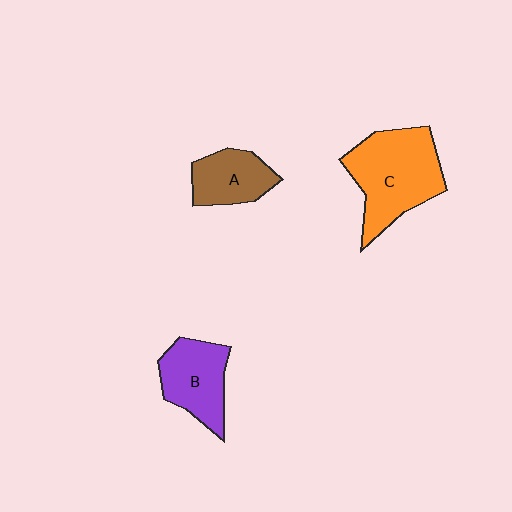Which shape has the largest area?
Shape C (orange).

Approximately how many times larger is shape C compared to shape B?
Approximately 1.5 times.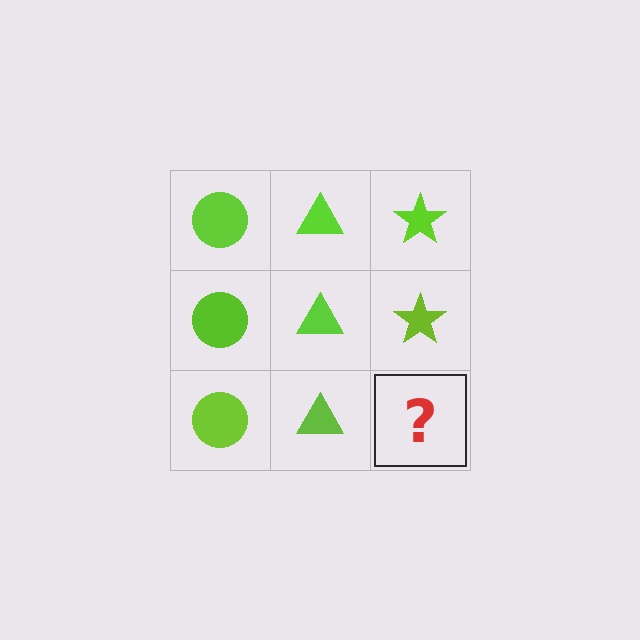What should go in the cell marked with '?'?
The missing cell should contain a lime star.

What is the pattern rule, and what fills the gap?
The rule is that each column has a consistent shape. The gap should be filled with a lime star.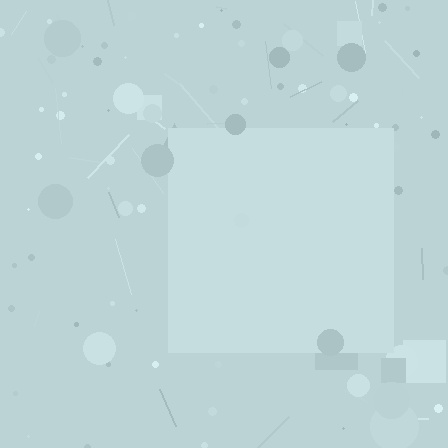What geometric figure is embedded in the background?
A square is embedded in the background.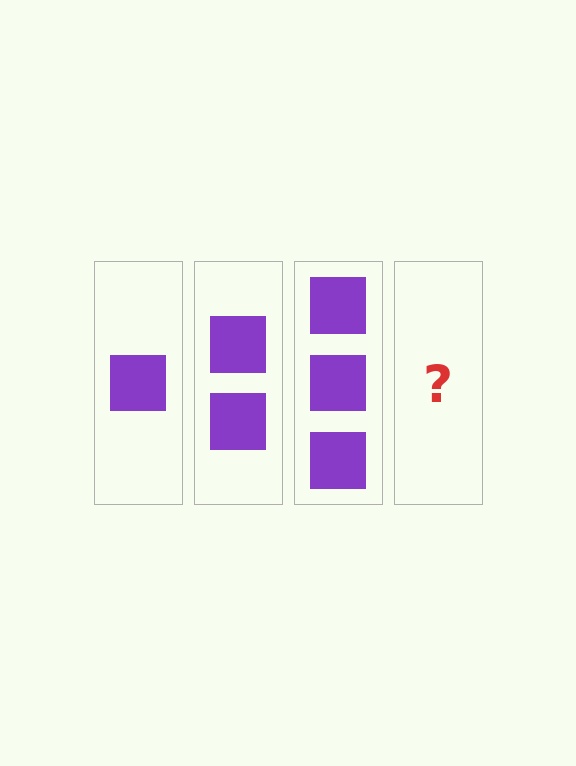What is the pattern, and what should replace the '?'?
The pattern is that each step adds one more square. The '?' should be 4 squares.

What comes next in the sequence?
The next element should be 4 squares.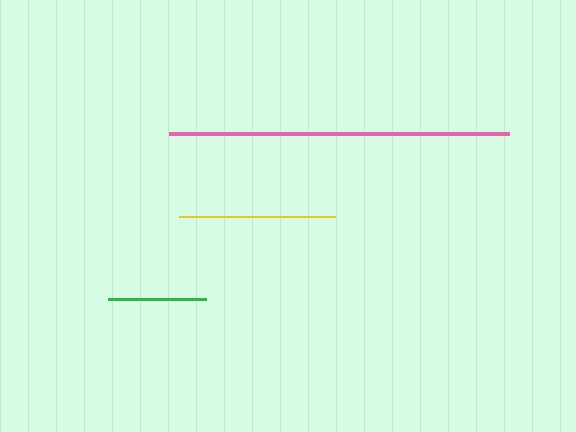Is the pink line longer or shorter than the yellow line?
The pink line is longer than the yellow line.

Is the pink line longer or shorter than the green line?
The pink line is longer than the green line.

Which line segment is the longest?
The pink line is the longest at approximately 340 pixels.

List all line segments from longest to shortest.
From longest to shortest: pink, yellow, green.